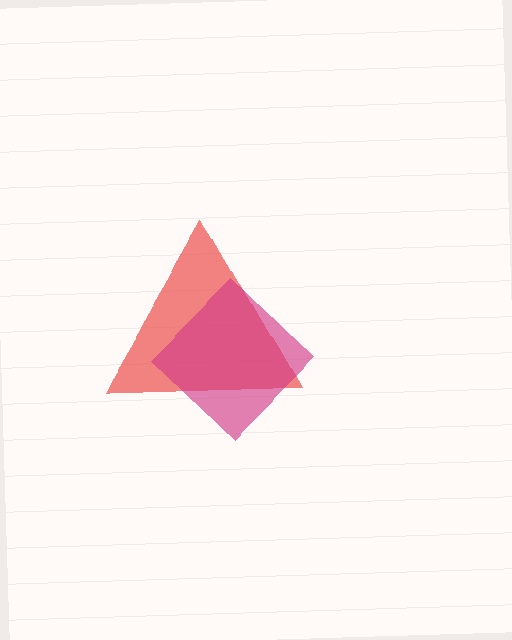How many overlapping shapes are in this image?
There are 2 overlapping shapes in the image.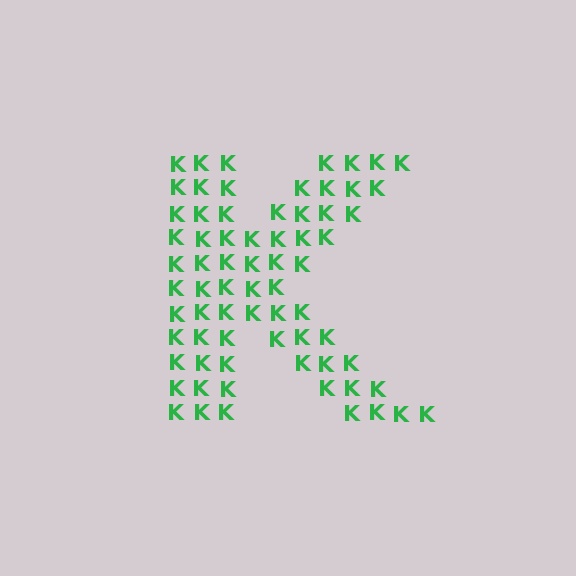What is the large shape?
The large shape is the letter K.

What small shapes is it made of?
It is made of small letter K's.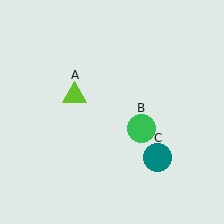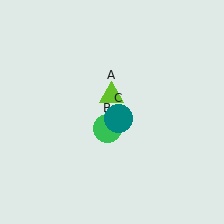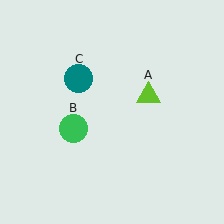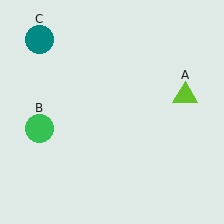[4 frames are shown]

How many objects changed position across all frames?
3 objects changed position: lime triangle (object A), green circle (object B), teal circle (object C).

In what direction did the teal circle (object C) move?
The teal circle (object C) moved up and to the left.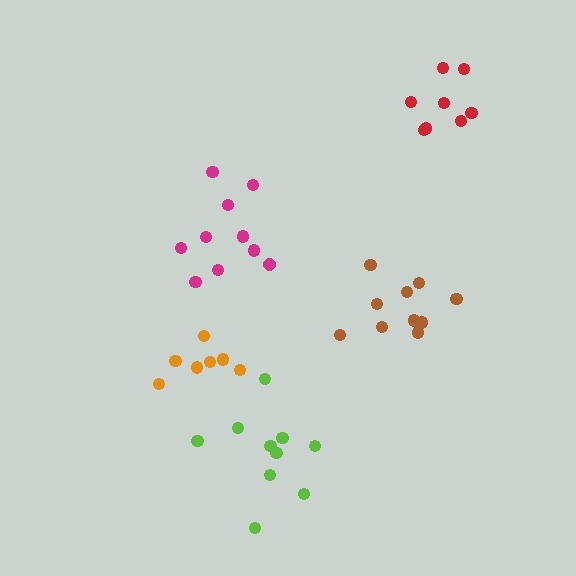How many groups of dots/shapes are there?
There are 5 groups.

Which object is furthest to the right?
The red cluster is rightmost.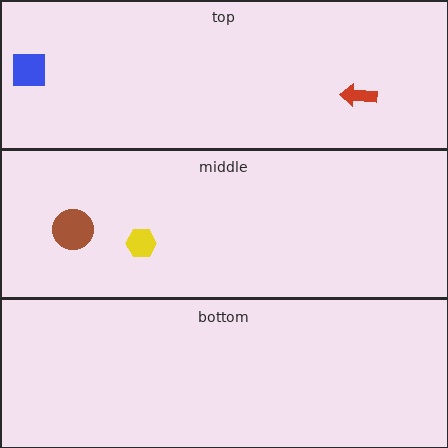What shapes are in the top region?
The blue square, the red arrow.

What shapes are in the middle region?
The yellow hexagon, the brown circle.